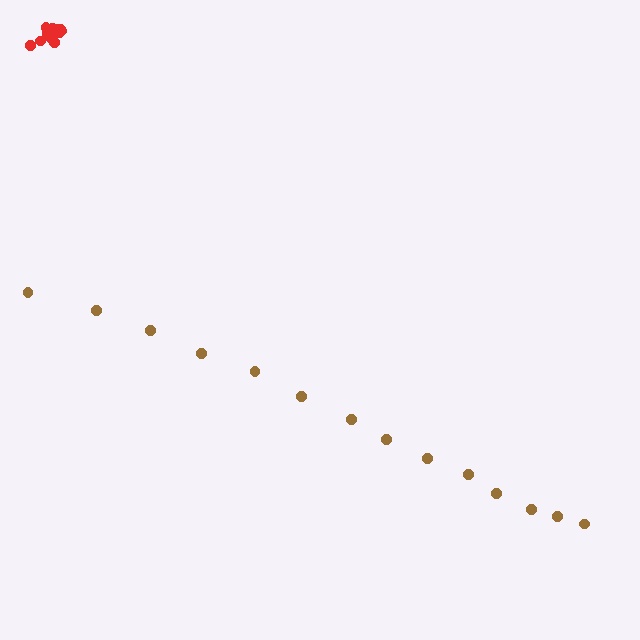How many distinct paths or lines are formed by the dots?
There are 2 distinct paths.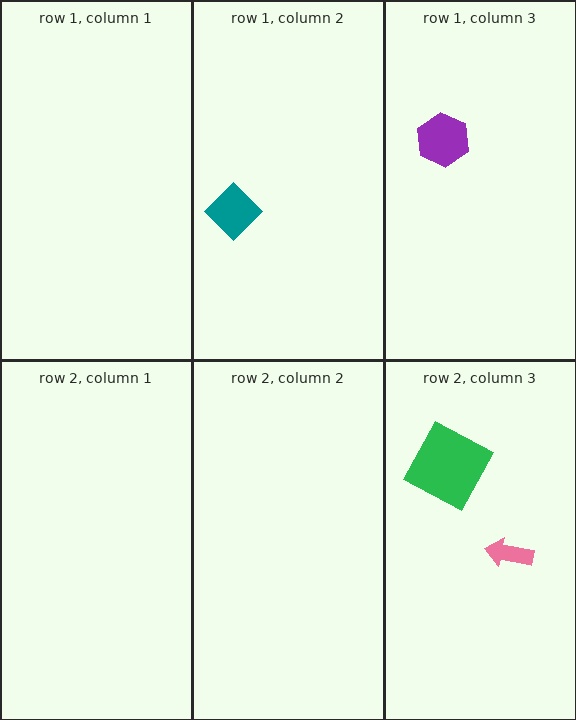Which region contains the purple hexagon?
The row 1, column 3 region.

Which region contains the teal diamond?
The row 1, column 2 region.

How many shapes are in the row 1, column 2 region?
1.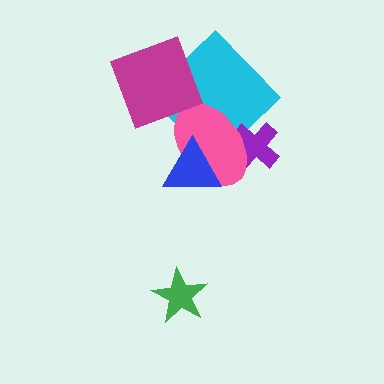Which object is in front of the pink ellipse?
The blue triangle is in front of the pink ellipse.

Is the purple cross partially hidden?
Yes, it is partially covered by another shape.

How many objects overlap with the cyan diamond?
3 objects overlap with the cyan diamond.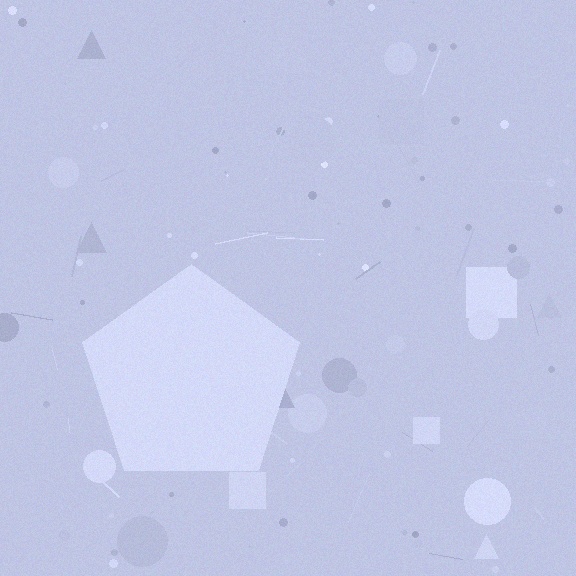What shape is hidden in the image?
A pentagon is hidden in the image.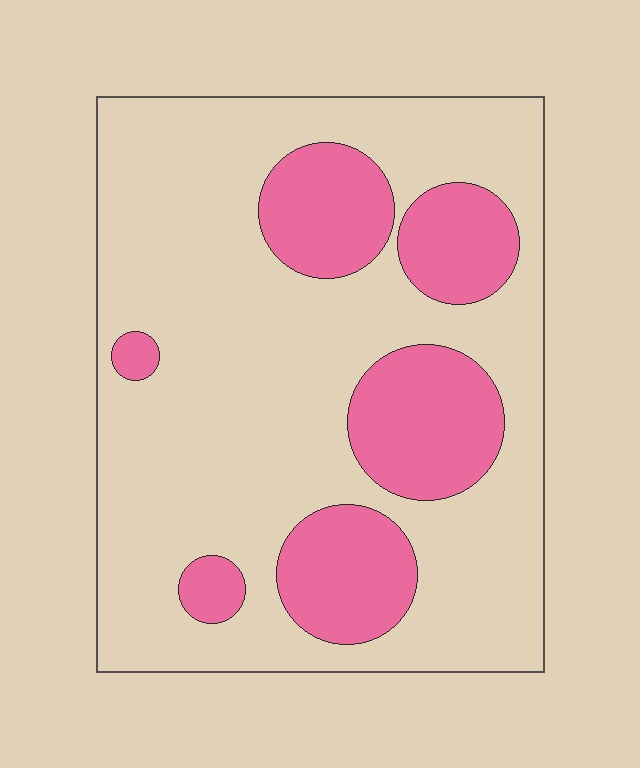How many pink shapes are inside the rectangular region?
6.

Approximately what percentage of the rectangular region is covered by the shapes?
Approximately 25%.